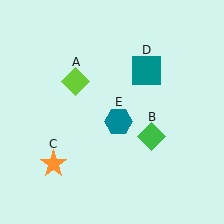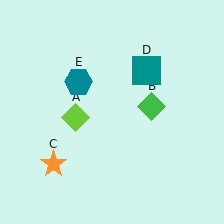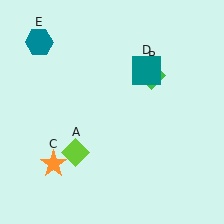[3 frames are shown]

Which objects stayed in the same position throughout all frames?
Orange star (object C) and teal square (object D) remained stationary.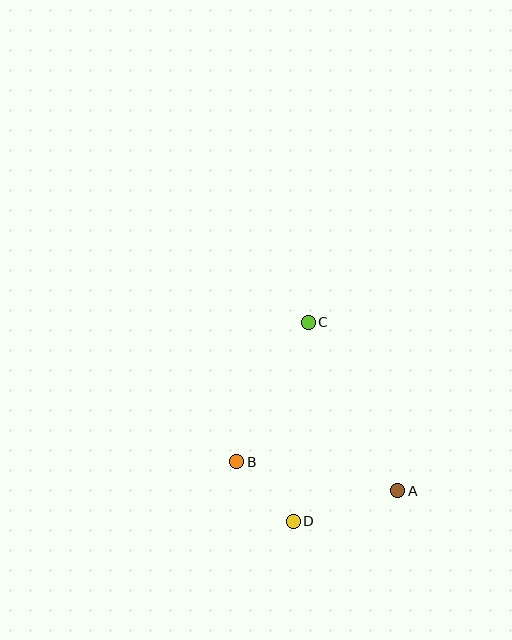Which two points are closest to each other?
Points B and D are closest to each other.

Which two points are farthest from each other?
Points C and D are farthest from each other.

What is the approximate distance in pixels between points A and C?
The distance between A and C is approximately 191 pixels.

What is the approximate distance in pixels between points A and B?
The distance between A and B is approximately 164 pixels.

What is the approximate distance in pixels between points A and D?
The distance between A and D is approximately 109 pixels.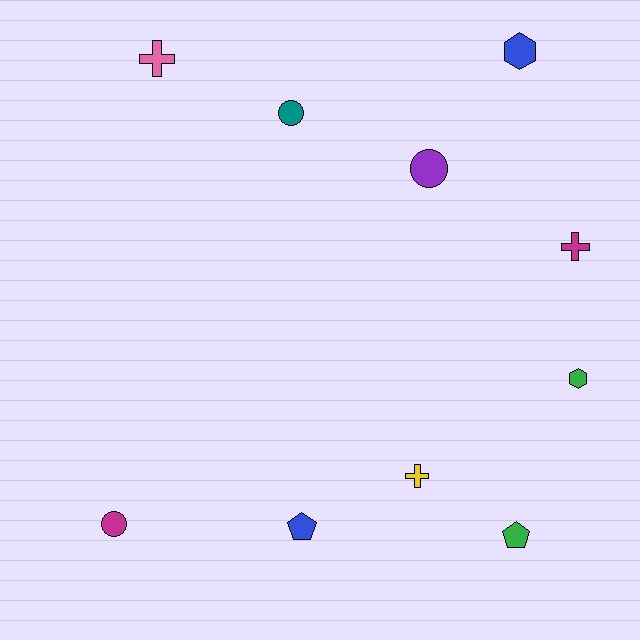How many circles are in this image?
There are 3 circles.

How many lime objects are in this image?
There are no lime objects.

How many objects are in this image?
There are 10 objects.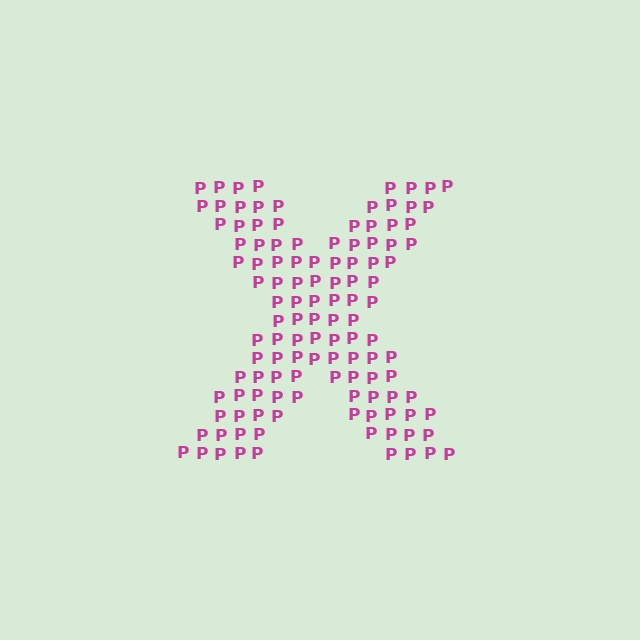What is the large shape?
The large shape is the letter X.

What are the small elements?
The small elements are letter P's.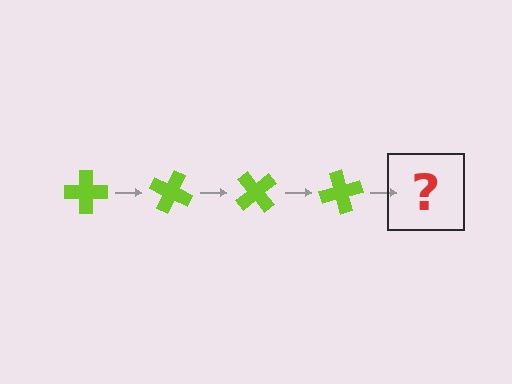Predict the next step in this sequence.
The next step is a lime cross rotated 100 degrees.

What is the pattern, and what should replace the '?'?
The pattern is that the cross rotates 25 degrees each step. The '?' should be a lime cross rotated 100 degrees.